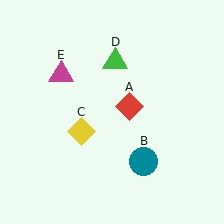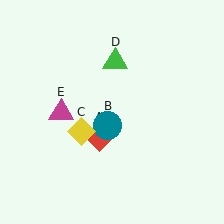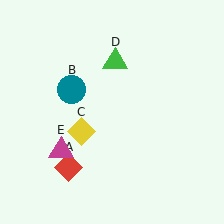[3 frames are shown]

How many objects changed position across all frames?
3 objects changed position: red diamond (object A), teal circle (object B), magenta triangle (object E).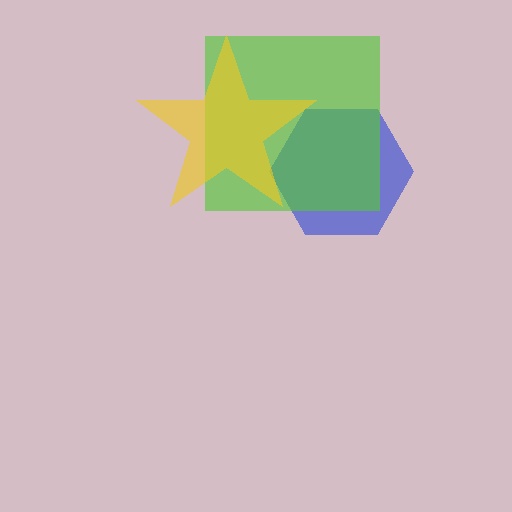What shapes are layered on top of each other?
The layered shapes are: a blue hexagon, a lime square, a yellow star.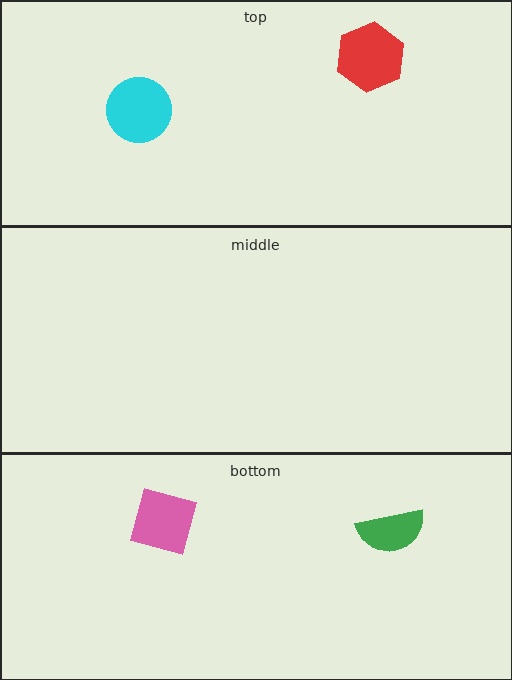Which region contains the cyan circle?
The top region.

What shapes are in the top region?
The red hexagon, the cyan circle.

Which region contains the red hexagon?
The top region.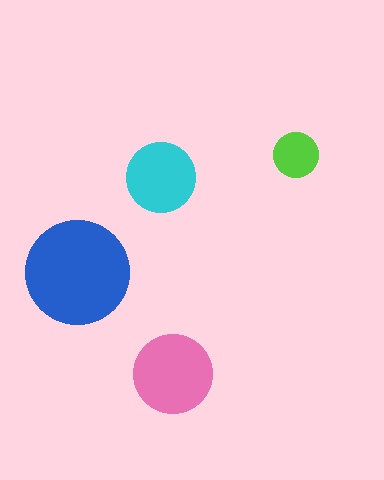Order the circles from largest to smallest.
the blue one, the pink one, the cyan one, the lime one.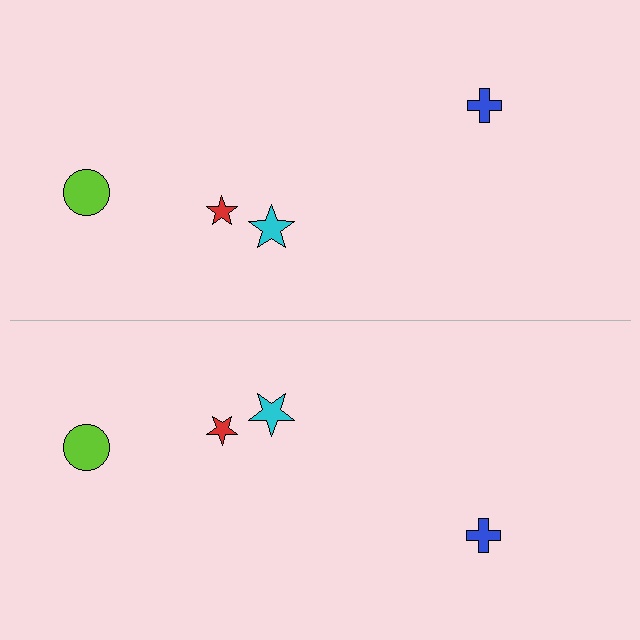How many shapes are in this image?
There are 8 shapes in this image.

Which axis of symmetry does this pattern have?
The pattern has a horizontal axis of symmetry running through the center of the image.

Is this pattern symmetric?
Yes, this pattern has bilateral (reflection) symmetry.